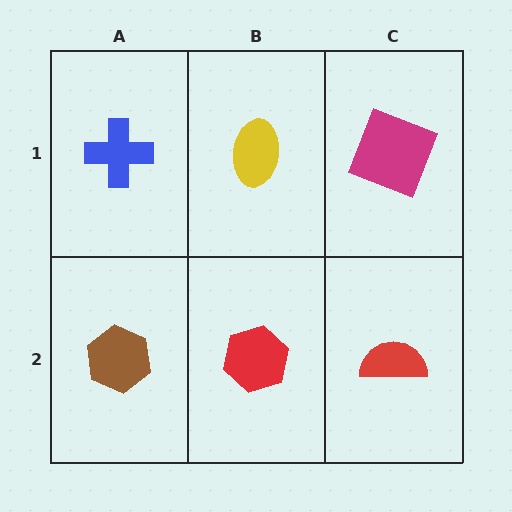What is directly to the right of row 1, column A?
A yellow ellipse.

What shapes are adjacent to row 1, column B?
A red hexagon (row 2, column B), a blue cross (row 1, column A), a magenta square (row 1, column C).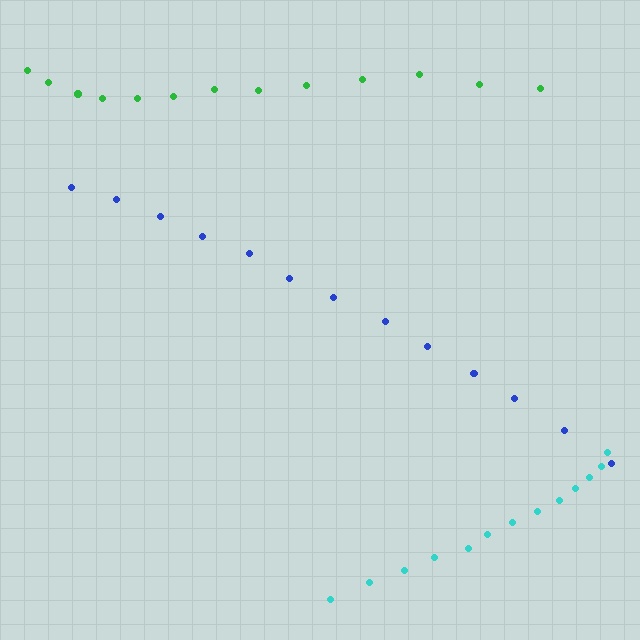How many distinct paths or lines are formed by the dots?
There are 3 distinct paths.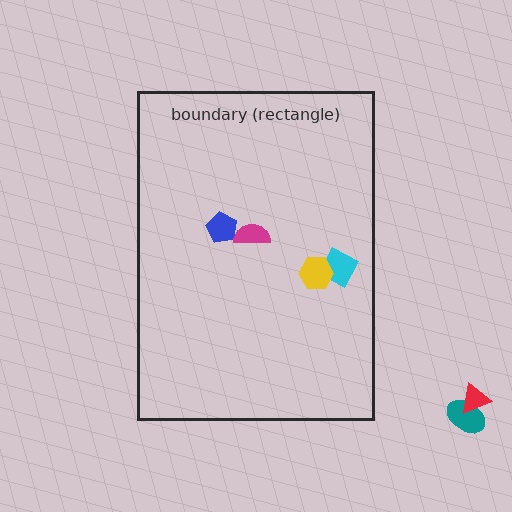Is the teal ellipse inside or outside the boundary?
Outside.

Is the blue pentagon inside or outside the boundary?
Inside.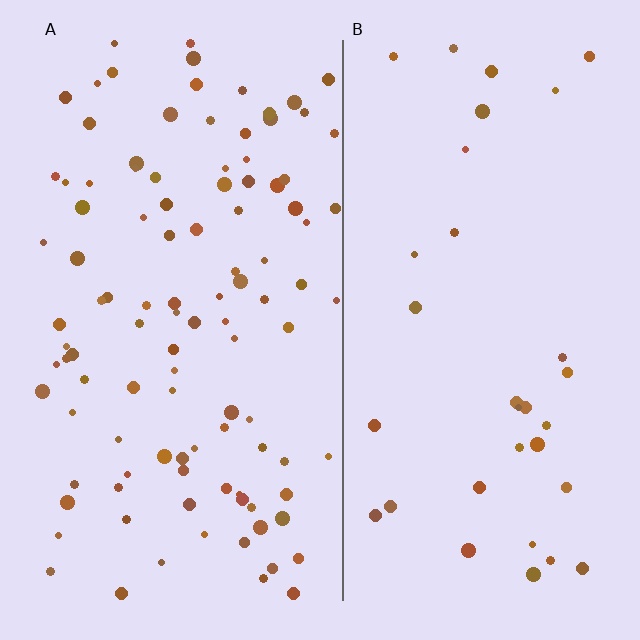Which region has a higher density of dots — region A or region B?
A (the left).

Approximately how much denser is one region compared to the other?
Approximately 3.2× — region A over region B.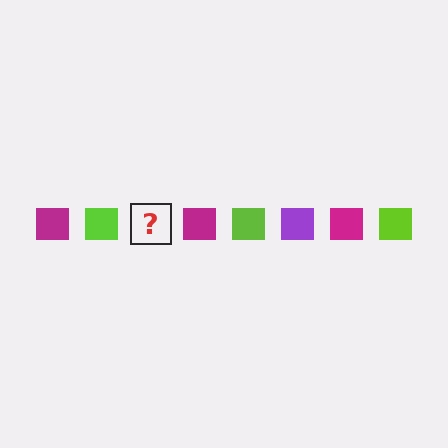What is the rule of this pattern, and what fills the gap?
The rule is that the pattern cycles through magenta, lime, purple squares. The gap should be filled with a purple square.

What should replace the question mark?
The question mark should be replaced with a purple square.